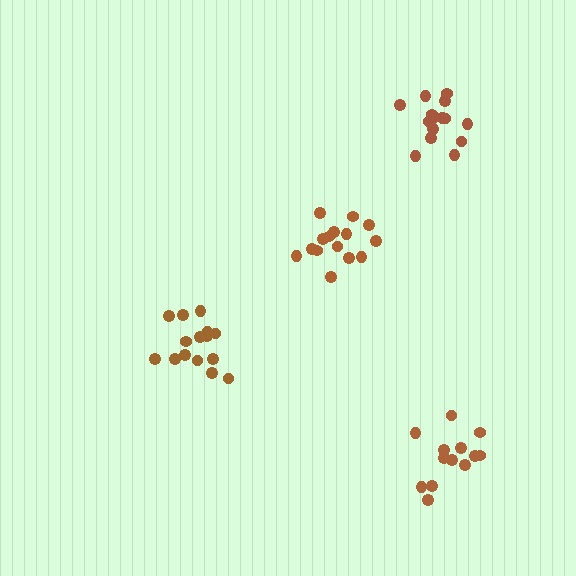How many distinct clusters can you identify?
There are 4 distinct clusters.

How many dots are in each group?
Group 1: 15 dots, Group 2: 15 dots, Group 3: 16 dots, Group 4: 13 dots (59 total).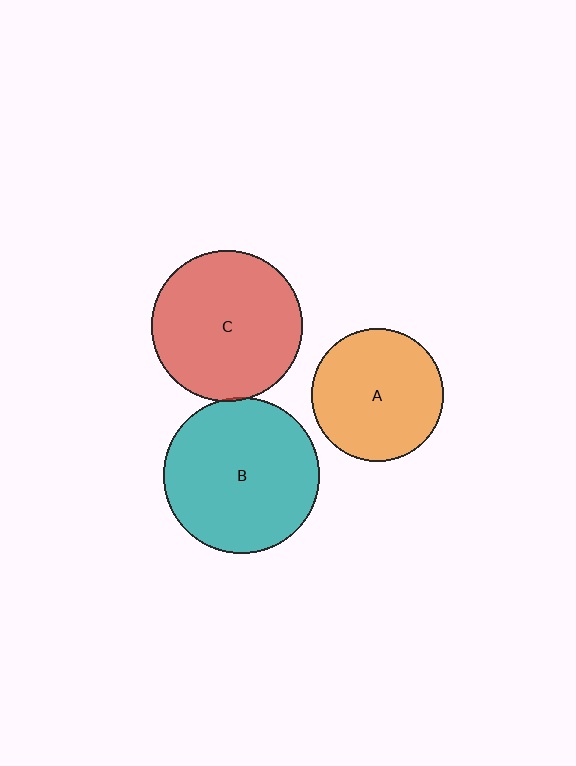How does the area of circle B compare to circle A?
Approximately 1.4 times.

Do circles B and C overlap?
Yes.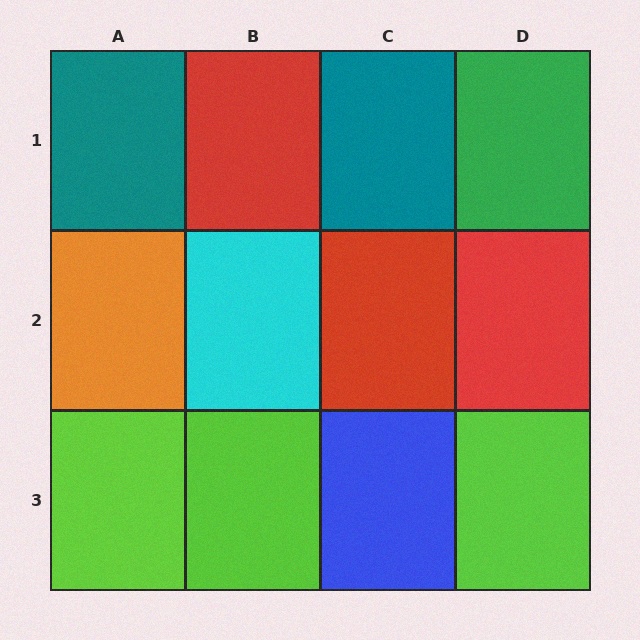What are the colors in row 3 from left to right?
Lime, lime, blue, lime.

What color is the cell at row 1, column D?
Green.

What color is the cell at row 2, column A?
Orange.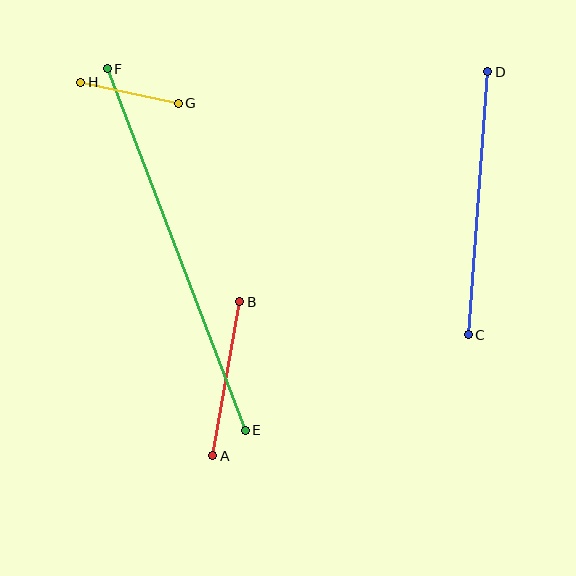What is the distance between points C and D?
The distance is approximately 263 pixels.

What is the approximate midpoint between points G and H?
The midpoint is at approximately (130, 93) pixels.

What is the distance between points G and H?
The distance is approximately 100 pixels.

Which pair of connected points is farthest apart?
Points E and F are farthest apart.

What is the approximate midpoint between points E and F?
The midpoint is at approximately (176, 250) pixels.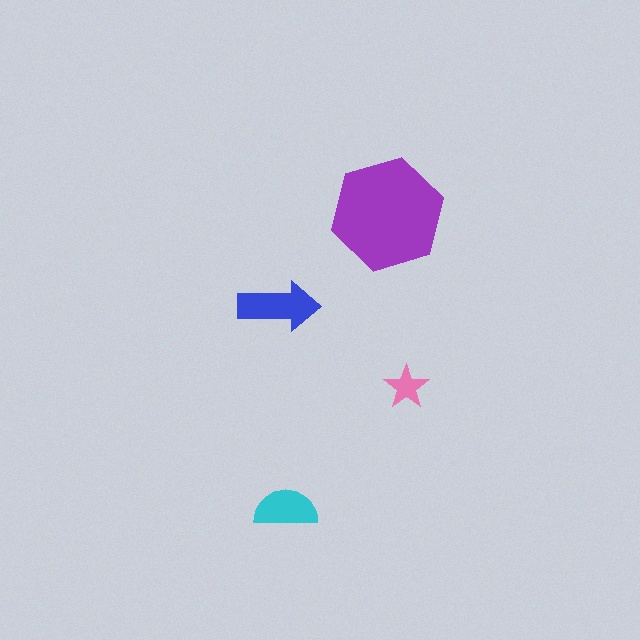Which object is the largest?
The purple hexagon.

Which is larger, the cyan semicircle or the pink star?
The cyan semicircle.